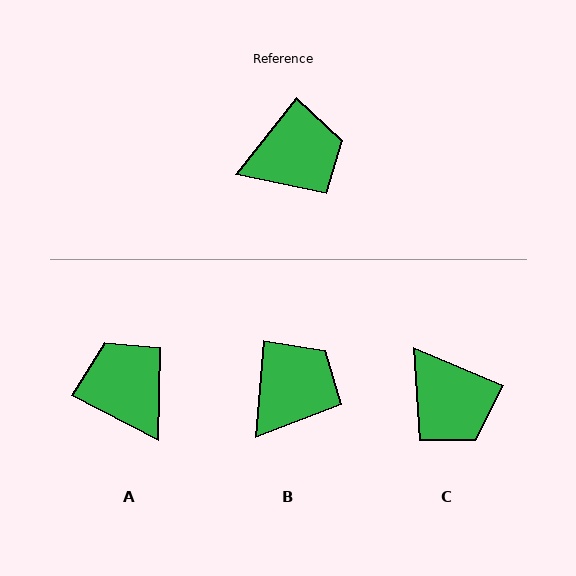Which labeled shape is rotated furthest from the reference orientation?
A, about 101 degrees away.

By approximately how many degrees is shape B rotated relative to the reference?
Approximately 33 degrees counter-clockwise.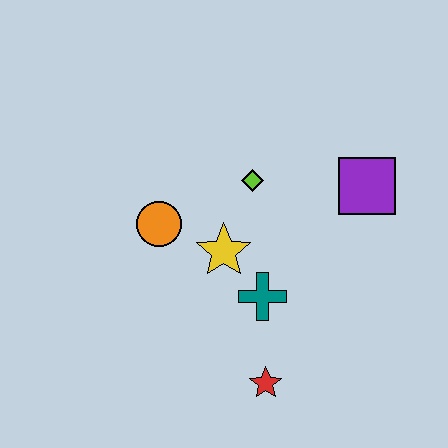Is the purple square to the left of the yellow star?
No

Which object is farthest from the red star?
The purple square is farthest from the red star.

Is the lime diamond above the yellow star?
Yes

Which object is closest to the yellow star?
The teal cross is closest to the yellow star.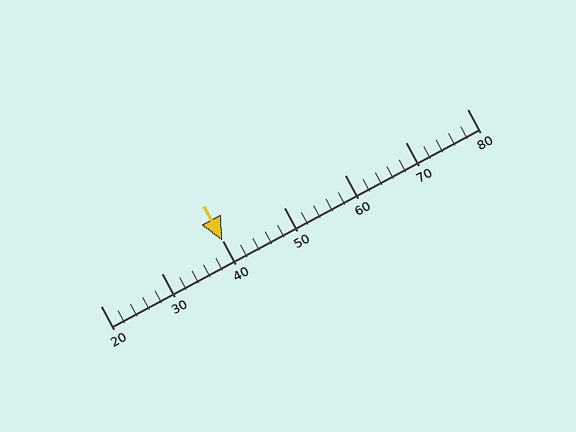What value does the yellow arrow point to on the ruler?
The yellow arrow points to approximately 40.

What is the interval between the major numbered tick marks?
The major tick marks are spaced 10 units apart.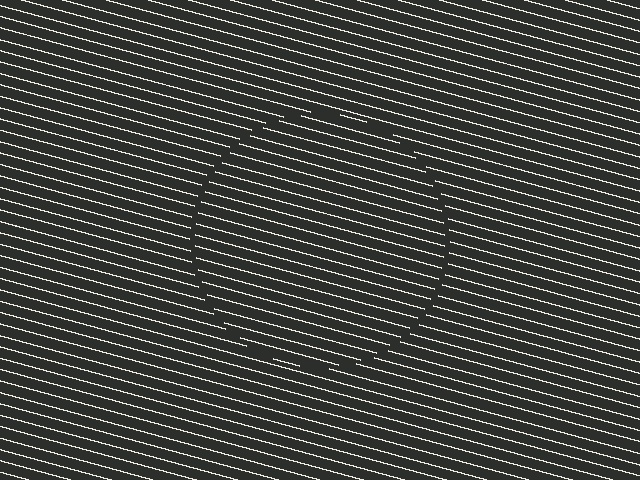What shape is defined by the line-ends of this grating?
An illusory circle. The interior of the shape contains the same grating, shifted by half a period — the contour is defined by the phase discontinuity where line-ends from the inner and outer gratings abut.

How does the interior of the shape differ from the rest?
The interior of the shape contains the same grating, shifted by half a period — the contour is defined by the phase discontinuity where line-ends from the inner and outer gratings abut.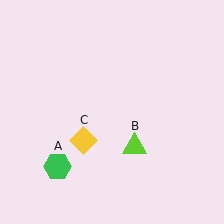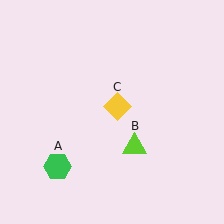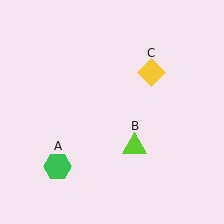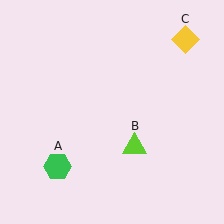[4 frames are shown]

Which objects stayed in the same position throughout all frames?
Green hexagon (object A) and lime triangle (object B) remained stationary.